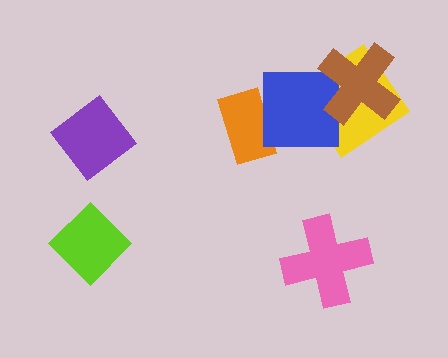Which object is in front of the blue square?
The brown cross is in front of the blue square.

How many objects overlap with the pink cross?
0 objects overlap with the pink cross.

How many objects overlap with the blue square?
3 objects overlap with the blue square.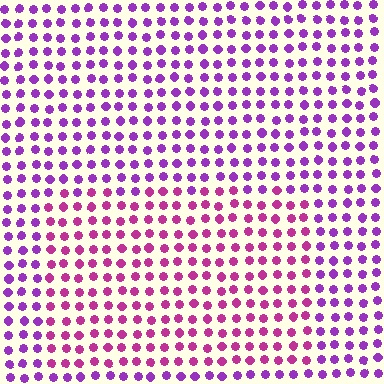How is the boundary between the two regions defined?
The boundary is defined purely by a slight shift in hue (about 34 degrees). Spacing, size, and orientation are identical on both sides.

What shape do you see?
I see a rectangle.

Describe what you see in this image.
The image is filled with small purple elements in a uniform arrangement. A rectangle-shaped region is visible where the elements are tinted to a slightly different hue, forming a subtle color boundary.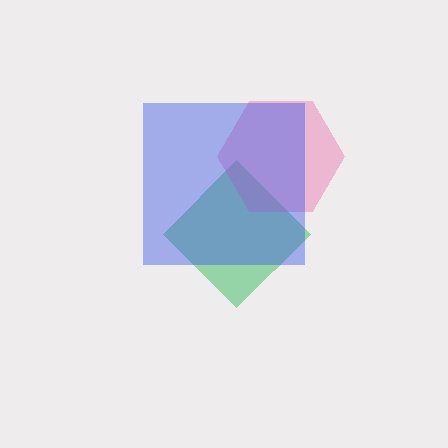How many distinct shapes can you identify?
There are 3 distinct shapes: a green diamond, a pink hexagon, a blue square.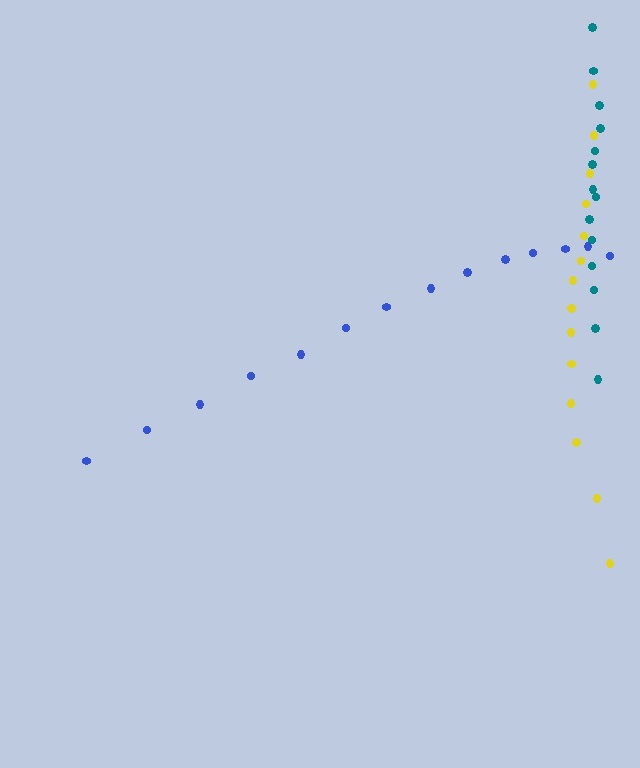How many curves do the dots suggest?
There are 3 distinct paths.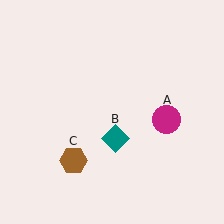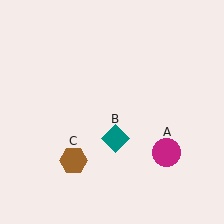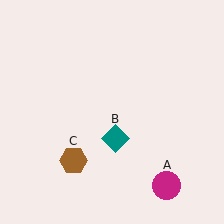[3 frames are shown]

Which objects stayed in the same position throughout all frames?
Teal diamond (object B) and brown hexagon (object C) remained stationary.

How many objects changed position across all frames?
1 object changed position: magenta circle (object A).